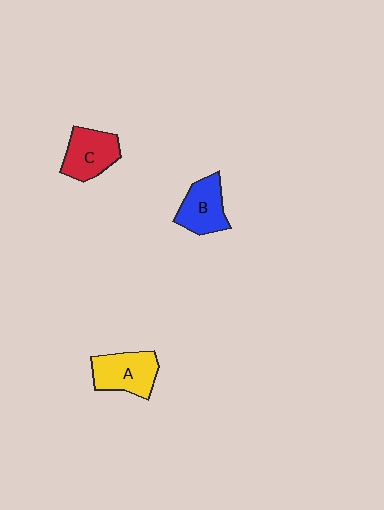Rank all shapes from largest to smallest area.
From largest to smallest: A (yellow), C (red), B (blue).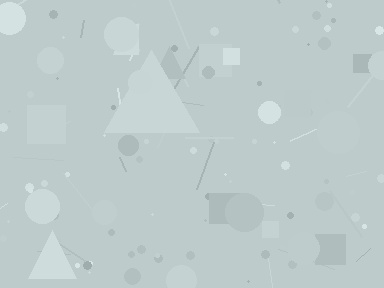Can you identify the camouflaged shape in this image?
The camouflaged shape is a triangle.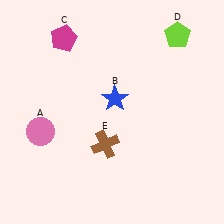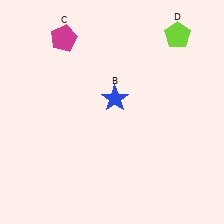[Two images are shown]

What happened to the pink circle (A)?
The pink circle (A) was removed in Image 2. It was in the bottom-left area of Image 1.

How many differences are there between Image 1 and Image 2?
There are 2 differences between the two images.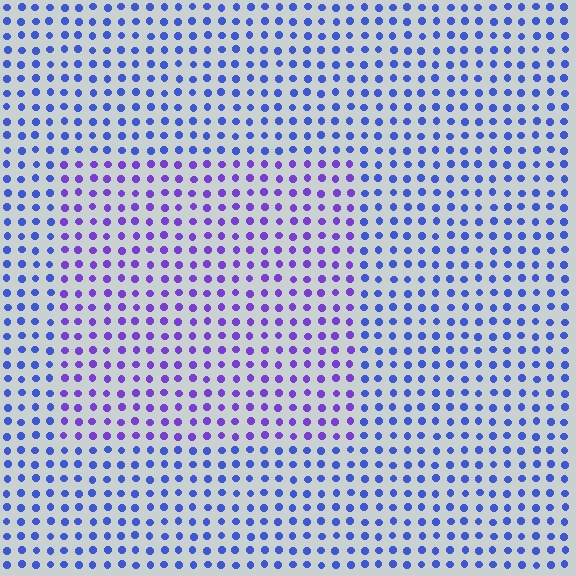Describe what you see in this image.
The image is filled with small blue elements in a uniform arrangement. A rectangle-shaped region is visible where the elements are tinted to a slightly different hue, forming a subtle color boundary.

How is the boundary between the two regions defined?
The boundary is defined purely by a slight shift in hue (about 34 degrees). Spacing, size, and orientation are identical on both sides.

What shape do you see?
I see a rectangle.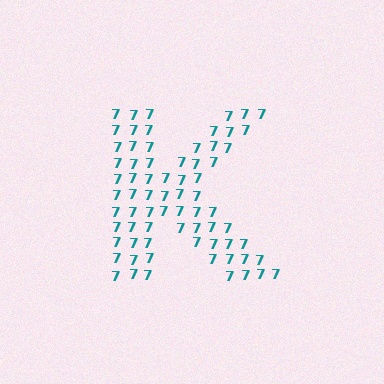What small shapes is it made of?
It is made of small digit 7's.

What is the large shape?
The large shape is the letter K.